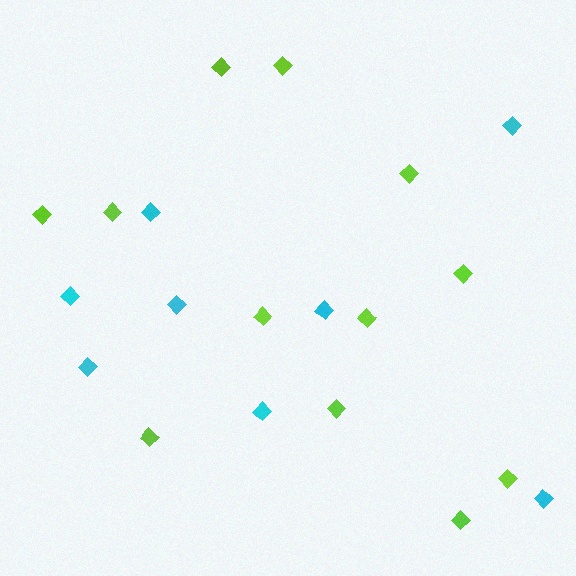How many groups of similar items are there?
There are 2 groups: one group of lime diamonds (12) and one group of cyan diamonds (8).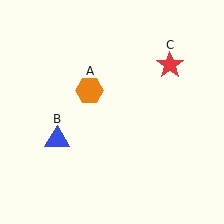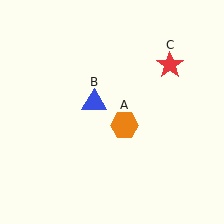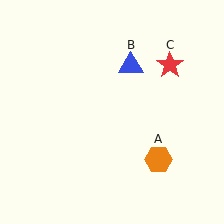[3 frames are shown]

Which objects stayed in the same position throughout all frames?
Red star (object C) remained stationary.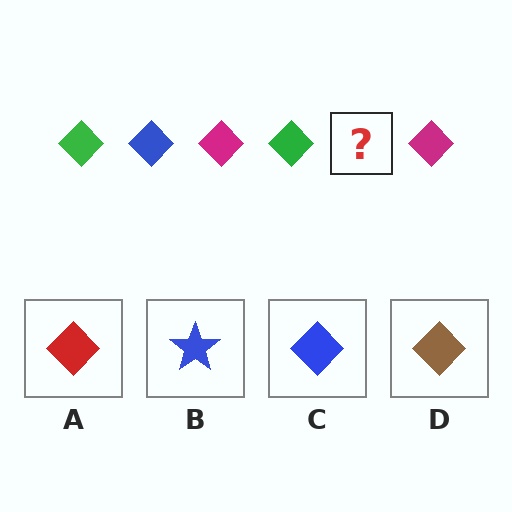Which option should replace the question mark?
Option C.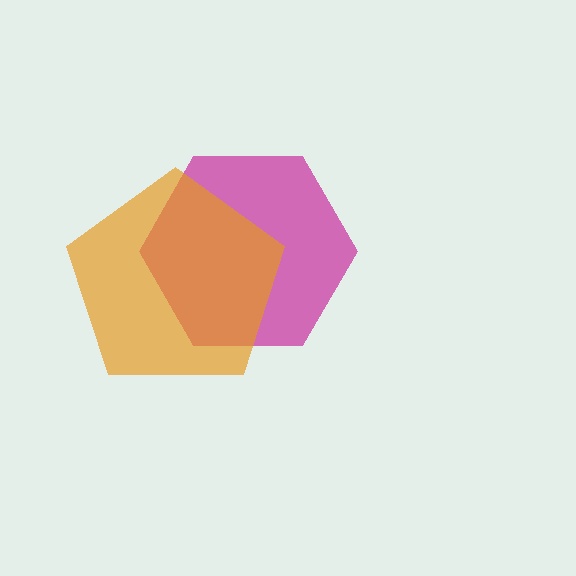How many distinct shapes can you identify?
There are 2 distinct shapes: a magenta hexagon, an orange pentagon.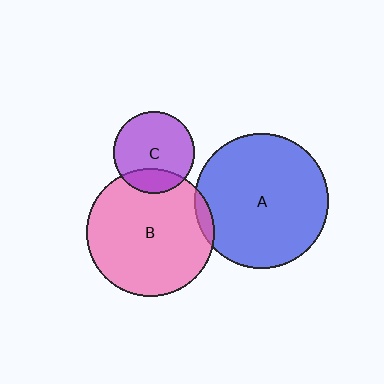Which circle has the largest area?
Circle A (blue).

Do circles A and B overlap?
Yes.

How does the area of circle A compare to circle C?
Approximately 2.7 times.